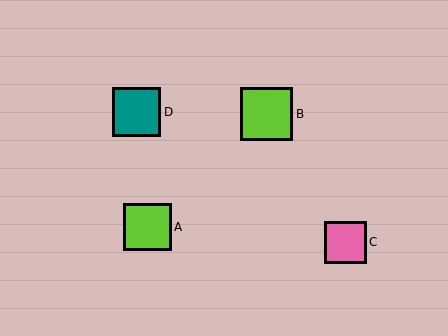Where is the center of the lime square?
The center of the lime square is at (267, 114).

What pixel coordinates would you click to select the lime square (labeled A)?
Click at (148, 227) to select the lime square A.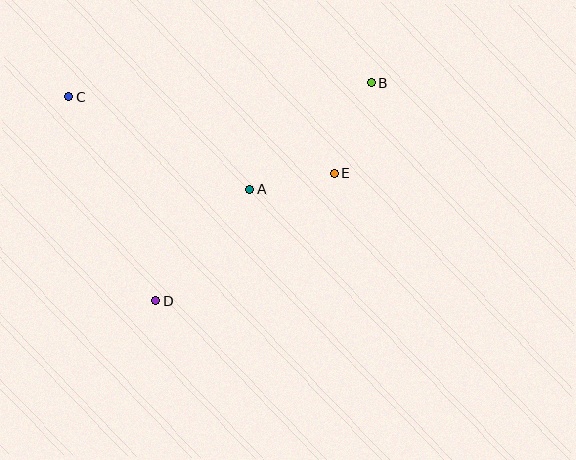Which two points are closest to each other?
Points A and E are closest to each other.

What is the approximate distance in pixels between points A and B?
The distance between A and B is approximately 162 pixels.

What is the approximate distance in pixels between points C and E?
The distance between C and E is approximately 277 pixels.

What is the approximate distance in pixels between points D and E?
The distance between D and E is approximately 219 pixels.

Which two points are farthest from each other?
Points B and D are farthest from each other.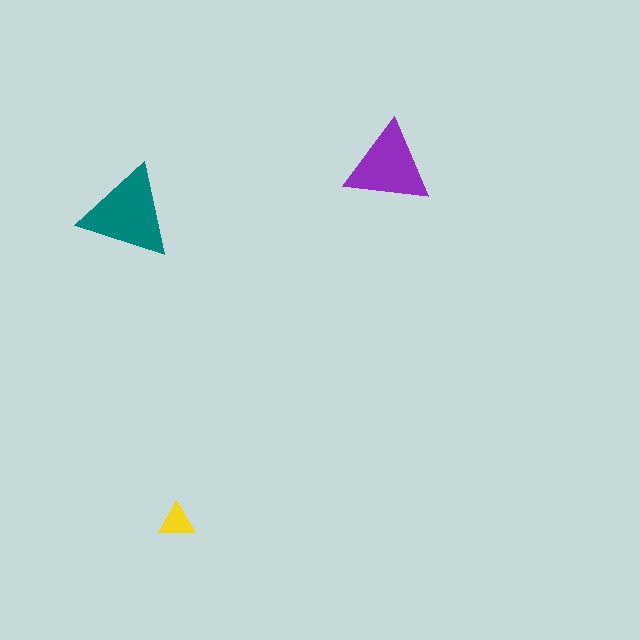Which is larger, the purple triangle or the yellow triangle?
The purple one.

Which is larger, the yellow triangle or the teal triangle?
The teal one.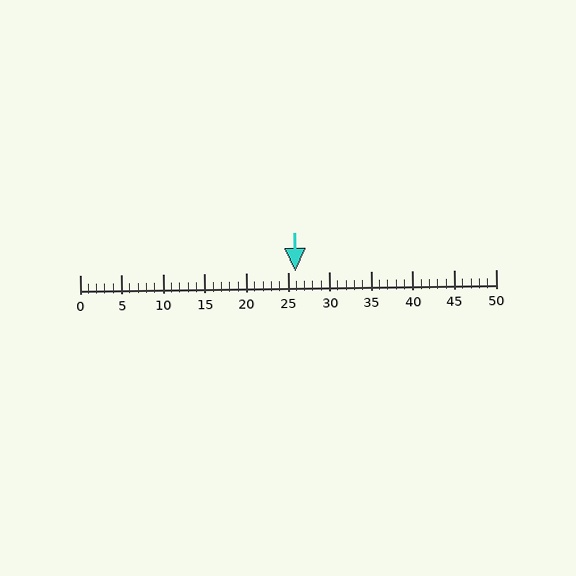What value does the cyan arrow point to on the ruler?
The cyan arrow points to approximately 26.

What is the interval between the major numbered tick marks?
The major tick marks are spaced 5 units apart.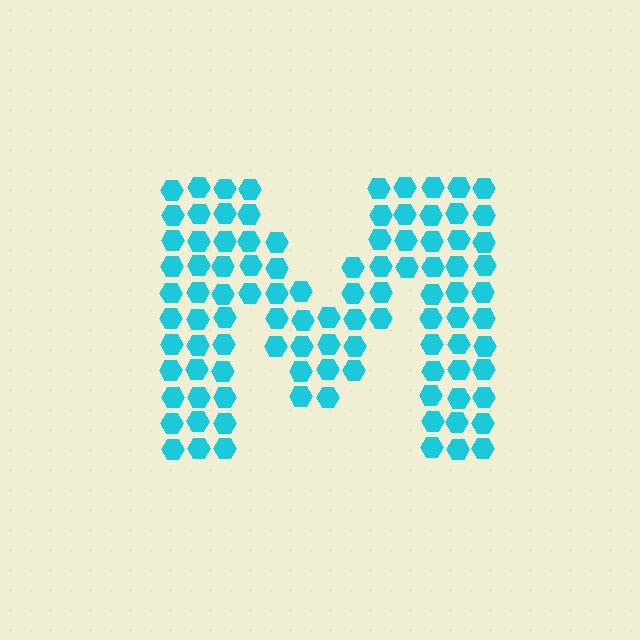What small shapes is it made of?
It is made of small hexagons.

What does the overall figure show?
The overall figure shows the letter M.